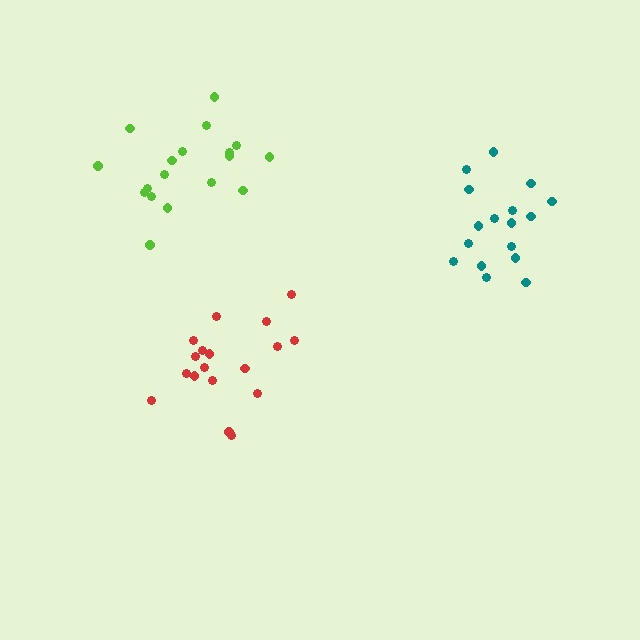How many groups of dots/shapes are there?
There are 3 groups.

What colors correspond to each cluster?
The clusters are colored: lime, teal, red.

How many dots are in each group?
Group 1: 18 dots, Group 2: 17 dots, Group 3: 19 dots (54 total).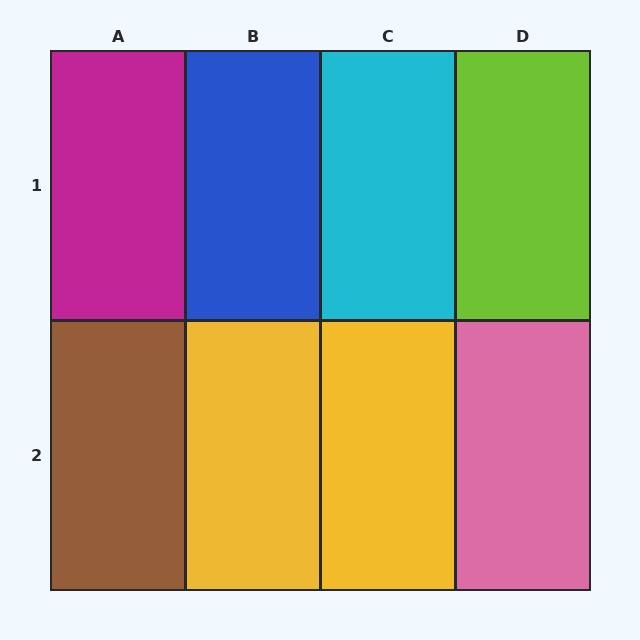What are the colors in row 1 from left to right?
Magenta, blue, cyan, lime.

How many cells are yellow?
2 cells are yellow.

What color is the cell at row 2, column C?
Yellow.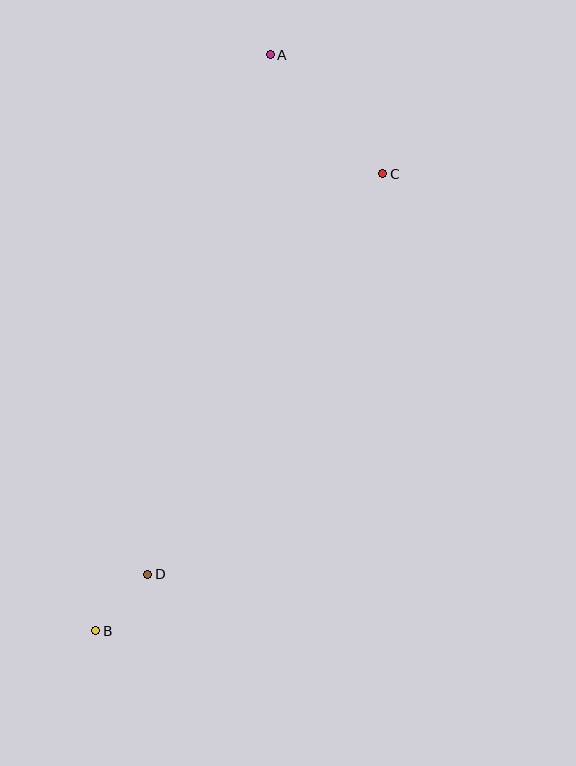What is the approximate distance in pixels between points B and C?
The distance between B and C is approximately 540 pixels.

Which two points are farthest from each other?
Points A and B are farthest from each other.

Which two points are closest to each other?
Points B and D are closest to each other.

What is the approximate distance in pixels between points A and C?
The distance between A and C is approximately 164 pixels.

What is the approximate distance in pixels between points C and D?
The distance between C and D is approximately 464 pixels.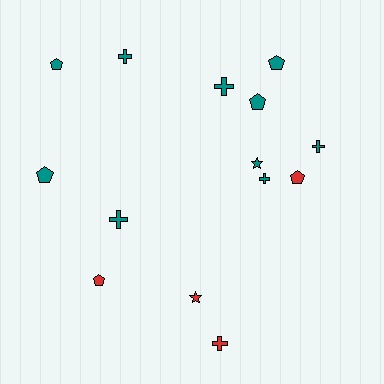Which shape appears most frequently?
Cross, with 6 objects.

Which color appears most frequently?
Teal, with 10 objects.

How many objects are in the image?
There are 14 objects.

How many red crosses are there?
There is 1 red cross.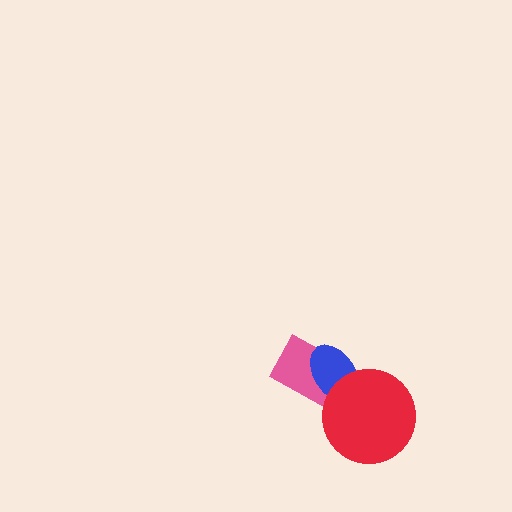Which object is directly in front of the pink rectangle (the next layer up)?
The blue ellipse is directly in front of the pink rectangle.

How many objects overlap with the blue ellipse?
2 objects overlap with the blue ellipse.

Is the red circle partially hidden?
No, no other shape covers it.